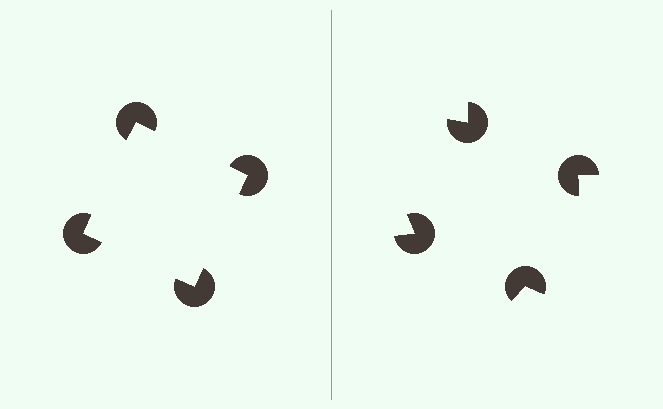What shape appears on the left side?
An illusory square.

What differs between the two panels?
The pac-man discs are positioned identically on both sides; only the wedge orientations differ. On the left they align to a square; on the right they are misaligned.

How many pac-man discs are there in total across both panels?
8 — 4 on each side.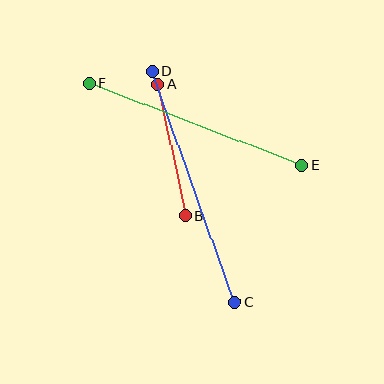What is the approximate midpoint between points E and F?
The midpoint is at approximately (195, 124) pixels.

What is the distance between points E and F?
The distance is approximately 227 pixels.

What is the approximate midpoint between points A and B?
The midpoint is at approximately (172, 150) pixels.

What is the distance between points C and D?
The distance is approximately 245 pixels.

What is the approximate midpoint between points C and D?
The midpoint is at approximately (193, 187) pixels.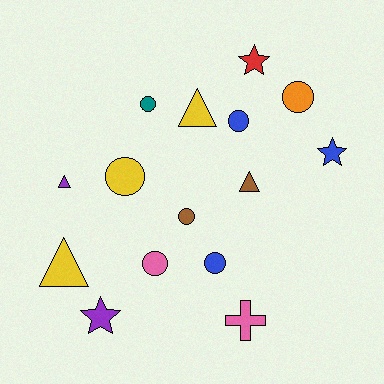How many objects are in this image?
There are 15 objects.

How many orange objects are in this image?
There is 1 orange object.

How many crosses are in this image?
There is 1 cross.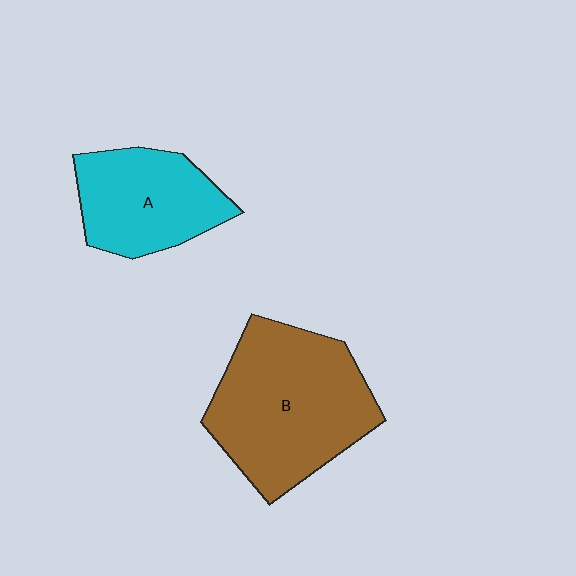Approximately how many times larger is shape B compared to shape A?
Approximately 1.6 times.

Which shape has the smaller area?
Shape A (cyan).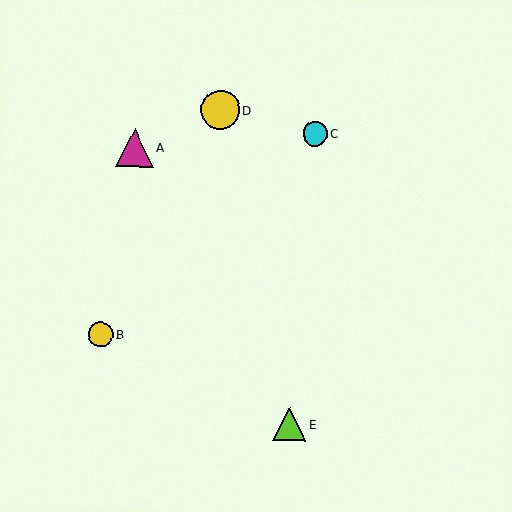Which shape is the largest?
The yellow circle (labeled D) is the largest.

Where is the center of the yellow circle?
The center of the yellow circle is at (101, 335).